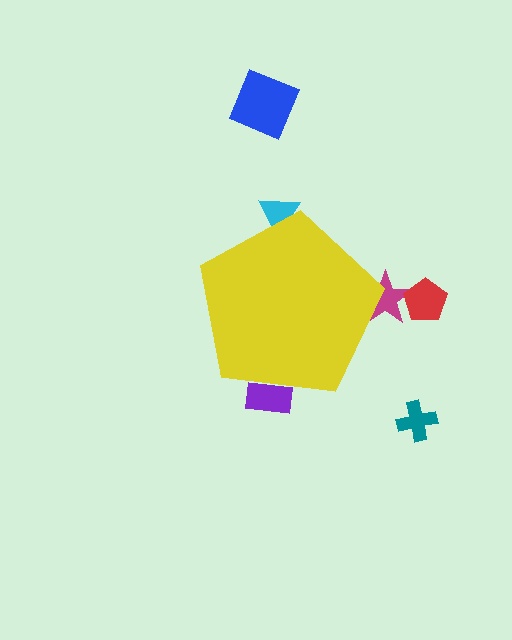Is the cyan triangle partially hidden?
Yes, the cyan triangle is partially hidden behind the yellow pentagon.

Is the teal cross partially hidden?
No, the teal cross is fully visible.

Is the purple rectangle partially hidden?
Yes, the purple rectangle is partially hidden behind the yellow pentagon.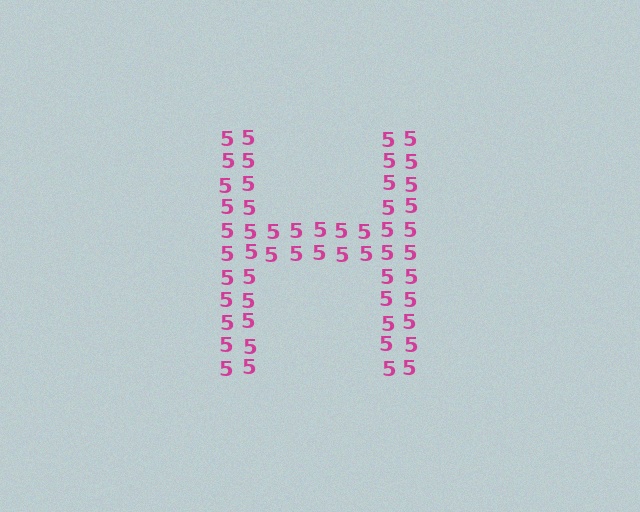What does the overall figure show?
The overall figure shows the letter H.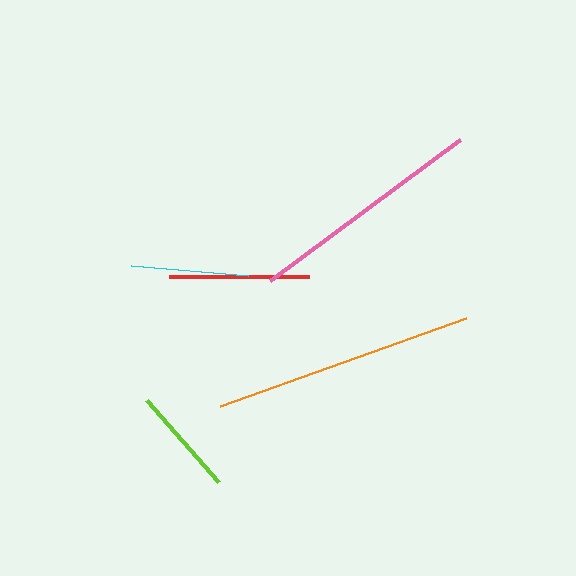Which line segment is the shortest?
The lime line is the shortest at approximately 108 pixels.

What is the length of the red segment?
The red segment is approximately 140 pixels long.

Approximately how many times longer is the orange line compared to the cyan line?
The orange line is approximately 2.2 times the length of the cyan line.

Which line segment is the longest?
The orange line is the longest at approximately 261 pixels.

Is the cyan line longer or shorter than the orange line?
The orange line is longer than the cyan line.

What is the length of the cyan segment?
The cyan segment is approximately 118 pixels long.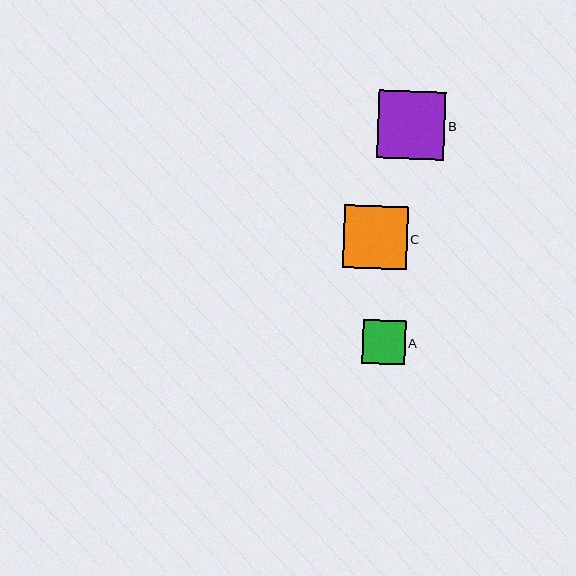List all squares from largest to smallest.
From largest to smallest: B, C, A.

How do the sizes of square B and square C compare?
Square B and square C are approximately the same size.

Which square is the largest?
Square B is the largest with a size of approximately 67 pixels.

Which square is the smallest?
Square A is the smallest with a size of approximately 43 pixels.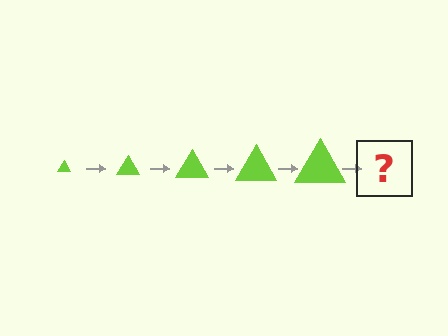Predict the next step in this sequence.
The next step is a lime triangle, larger than the previous one.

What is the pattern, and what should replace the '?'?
The pattern is that the triangle gets progressively larger each step. The '?' should be a lime triangle, larger than the previous one.